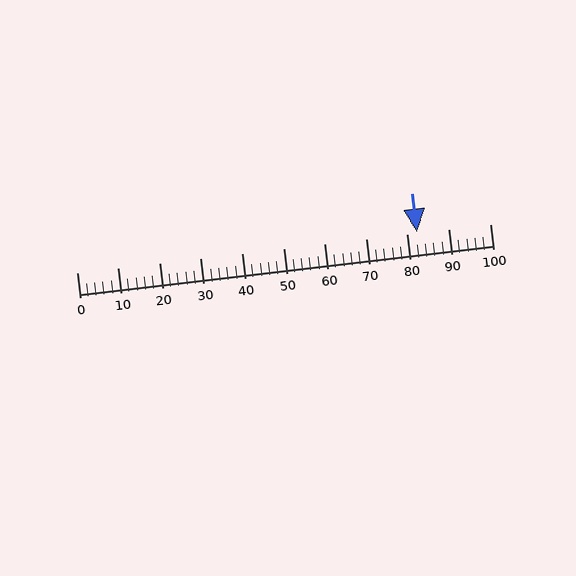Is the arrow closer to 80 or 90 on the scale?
The arrow is closer to 80.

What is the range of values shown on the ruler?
The ruler shows values from 0 to 100.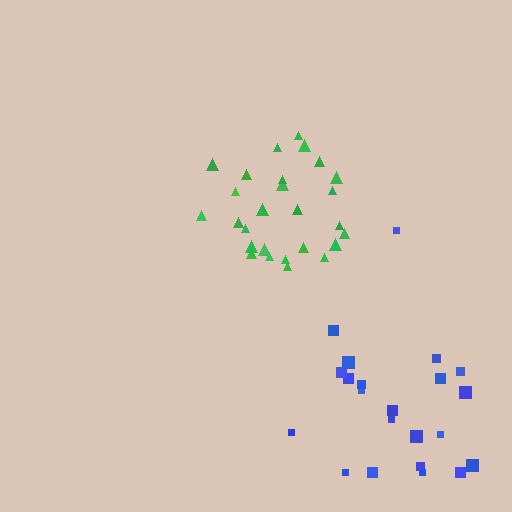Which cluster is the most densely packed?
Green.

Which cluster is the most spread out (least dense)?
Blue.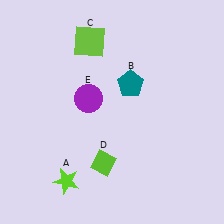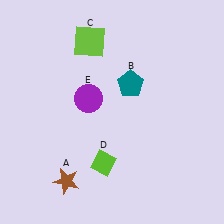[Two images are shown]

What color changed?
The star (A) changed from lime in Image 1 to brown in Image 2.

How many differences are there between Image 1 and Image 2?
There is 1 difference between the two images.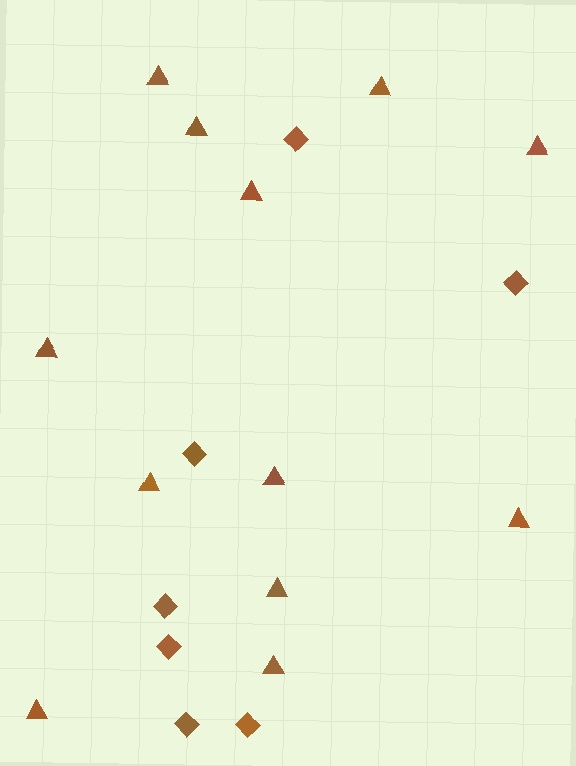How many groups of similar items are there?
There are 2 groups: one group of diamonds (7) and one group of triangles (12).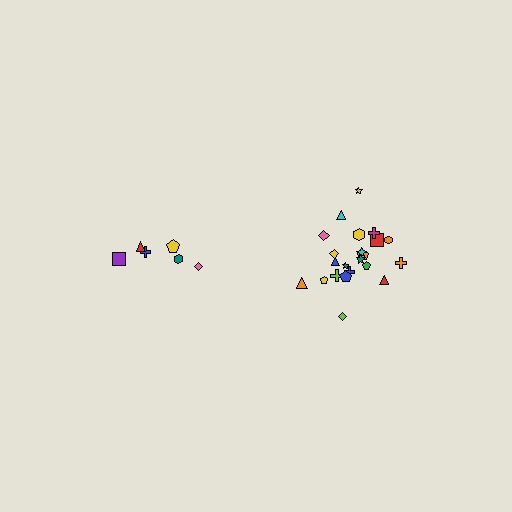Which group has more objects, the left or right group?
The right group.